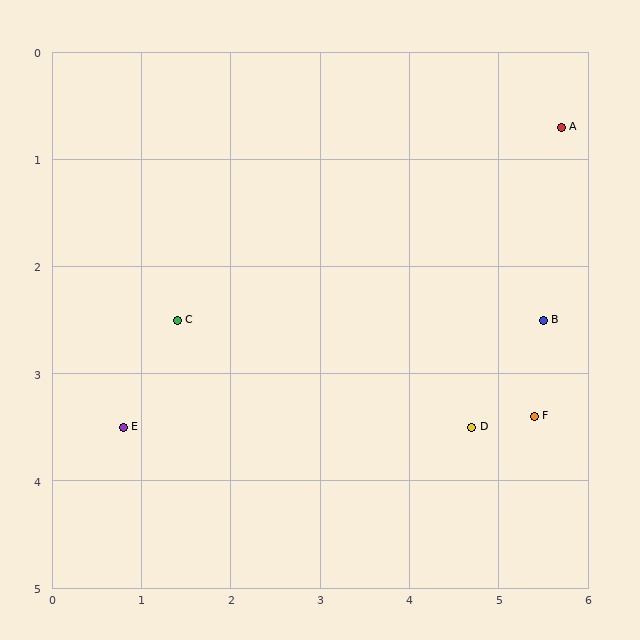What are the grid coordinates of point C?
Point C is at approximately (1.4, 2.5).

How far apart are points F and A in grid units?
Points F and A are about 2.7 grid units apart.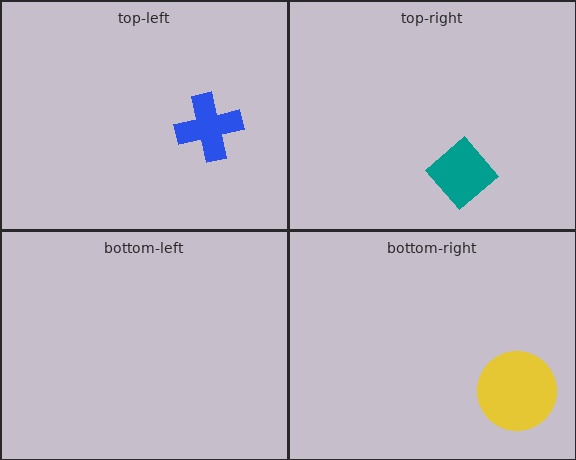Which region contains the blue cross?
The top-left region.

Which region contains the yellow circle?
The bottom-right region.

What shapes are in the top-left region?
The blue cross.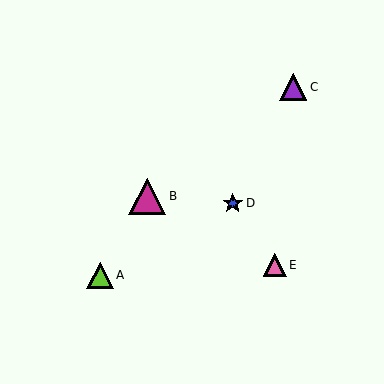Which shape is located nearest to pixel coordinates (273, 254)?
The pink triangle (labeled E) at (275, 265) is nearest to that location.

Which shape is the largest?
The magenta triangle (labeled B) is the largest.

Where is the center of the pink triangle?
The center of the pink triangle is at (275, 265).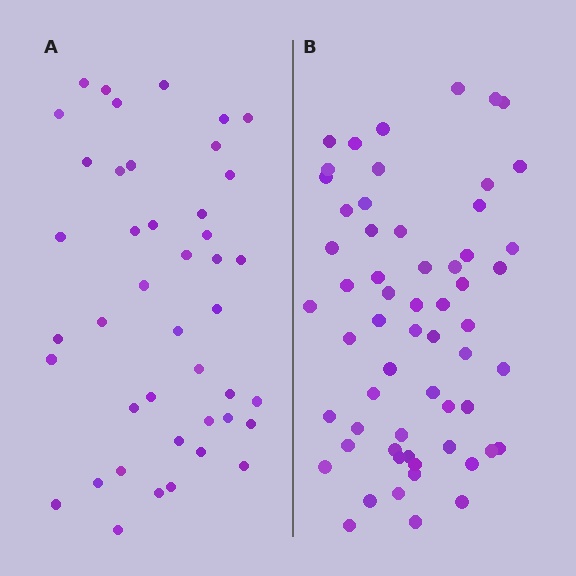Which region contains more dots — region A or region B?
Region B (the right region) has more dots.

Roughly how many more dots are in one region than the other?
Region B has approximately 15 more dots than region A.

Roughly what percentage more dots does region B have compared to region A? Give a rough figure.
About 40% more.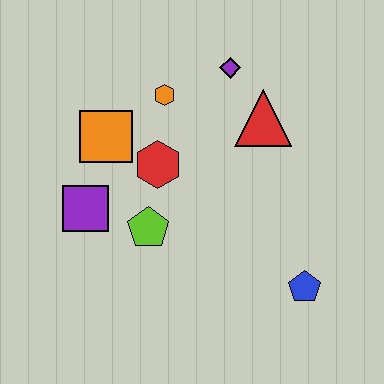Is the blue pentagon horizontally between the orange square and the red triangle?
No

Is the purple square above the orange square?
No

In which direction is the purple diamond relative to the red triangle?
The purple diamond is above the red triangle.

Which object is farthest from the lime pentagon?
The purple diamond is farthest from the lime pentagon.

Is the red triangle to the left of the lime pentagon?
No